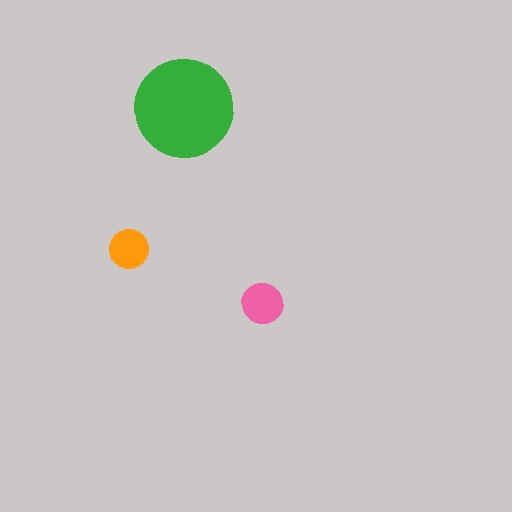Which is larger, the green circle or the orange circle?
The green one.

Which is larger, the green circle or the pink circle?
The green one.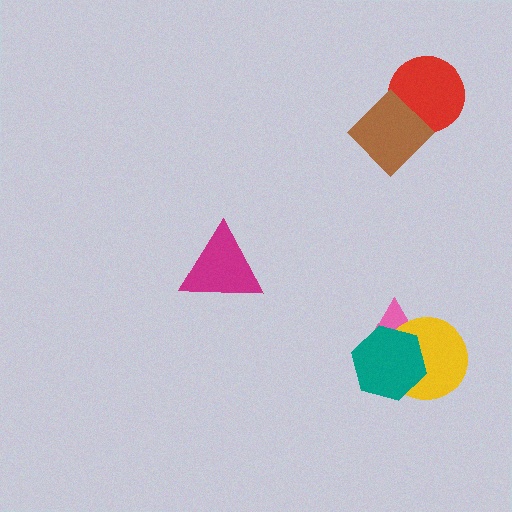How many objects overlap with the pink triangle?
2 objects overlap with the pink triangle.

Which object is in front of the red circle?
The brown diamond is in front of the red circle.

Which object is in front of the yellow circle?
The teal hexagon is in front of the yellow circle.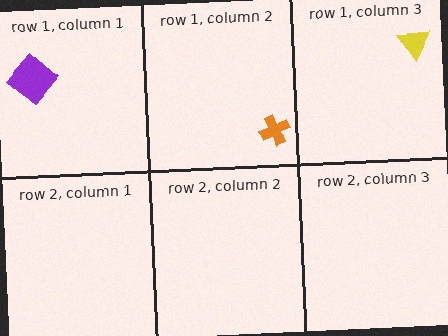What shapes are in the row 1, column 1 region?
The purple diamond.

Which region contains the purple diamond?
The row 1, column 1 region.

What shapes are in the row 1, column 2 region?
The orange cross.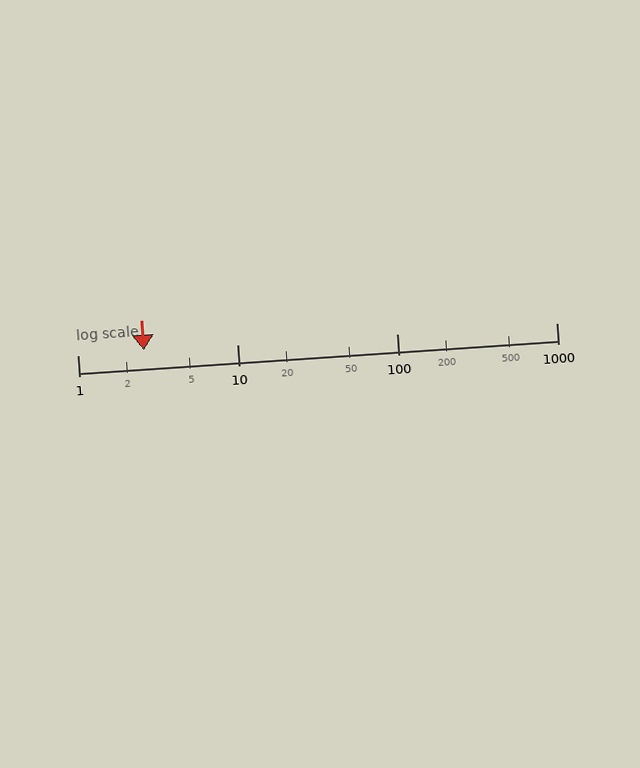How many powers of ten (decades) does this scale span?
The scale spans 3 decades, from 1 to 1000.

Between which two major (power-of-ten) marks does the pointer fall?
The pointer is between 1 and 10.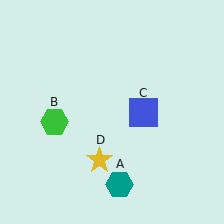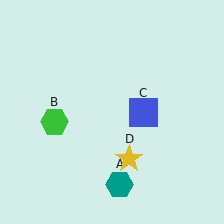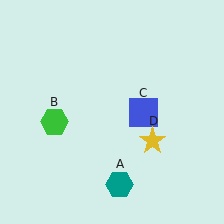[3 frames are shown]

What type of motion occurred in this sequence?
The yellow star (object D) rotated counterclockwise around the center of the scene.